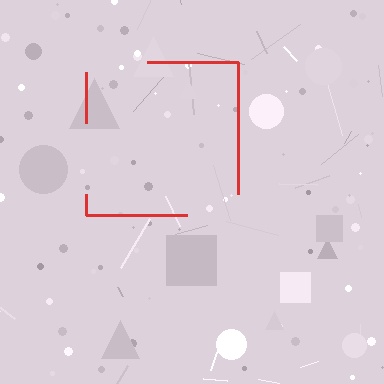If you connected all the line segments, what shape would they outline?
They would outline a square.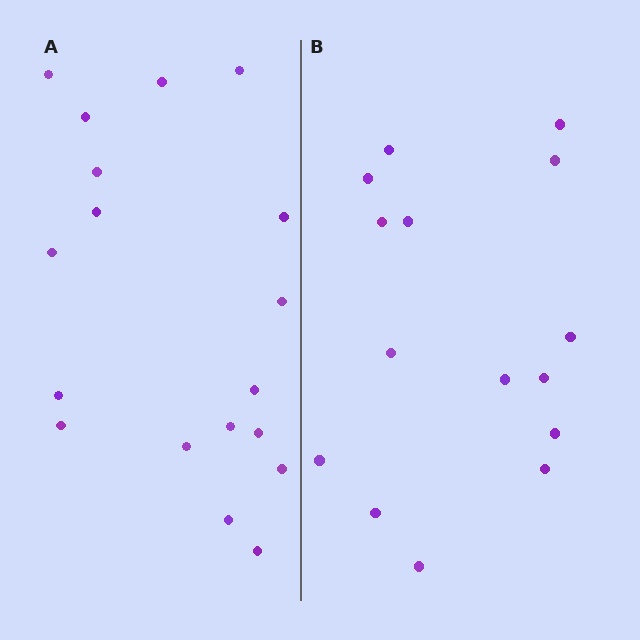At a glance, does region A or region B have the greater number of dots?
Region A (the left region) has more dots.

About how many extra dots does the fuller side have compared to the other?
Region A has just a few more — roughly 2 or 3 more dots than region B.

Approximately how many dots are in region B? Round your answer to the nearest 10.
About 20 dots. (The exact count is 15, which rounds to 20.)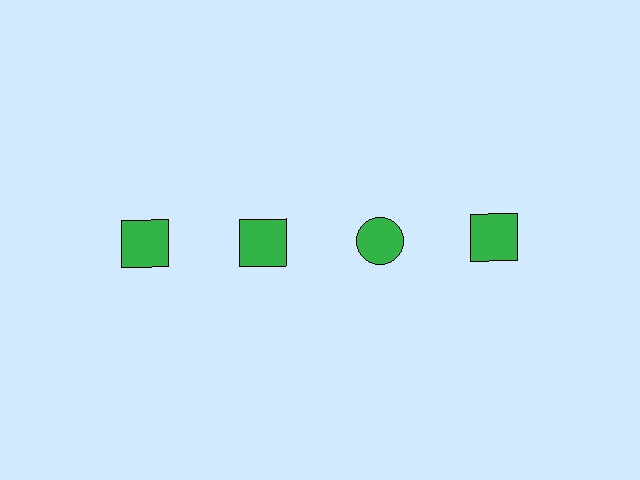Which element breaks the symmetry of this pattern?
The green circle in the top row, center column breaks the symmetry. All other shapes are green squares.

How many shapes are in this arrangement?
There are 4 shapes arranged in a grid pattern.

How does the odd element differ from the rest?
It has a different shape: circle instead of square.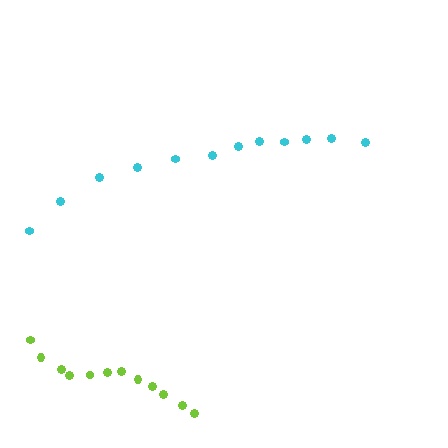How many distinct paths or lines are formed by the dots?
There are 2 distinct paths.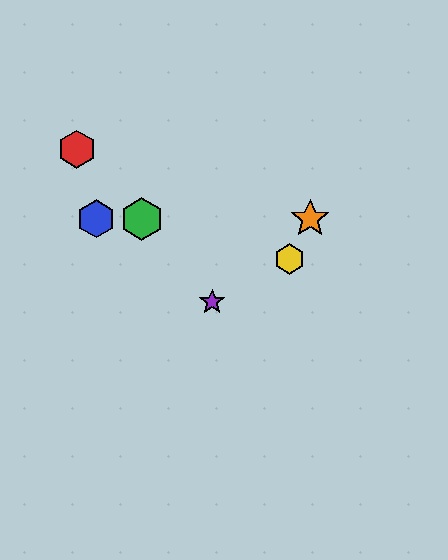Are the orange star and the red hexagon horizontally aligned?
No, the orange star is at y≈219 and the red hexagon is at y≈149.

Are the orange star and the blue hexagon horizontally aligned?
Yes, both are at y≈219.